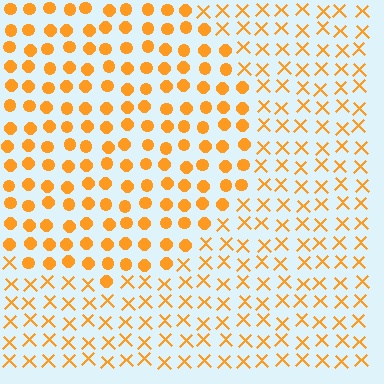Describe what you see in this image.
The image is filled with small orange elements arranged in a uniform grid. A circle-shaped region contains circles, while the surrounding area contains X marks. The boundary is defined purely by the change in element shape.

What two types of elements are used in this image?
The image uses circles inside the circle region and X marks outside it.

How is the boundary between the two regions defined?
The boundary is defined by a change in element shape: circles inside vs. X marks outside. All elements share the same color and spacing.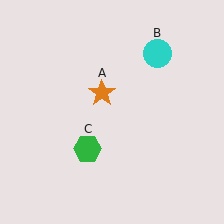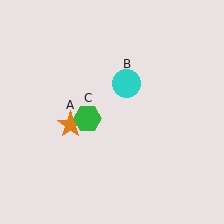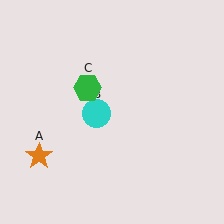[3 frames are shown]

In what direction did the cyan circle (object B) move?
The cyan circle (object B) moved down and to the left.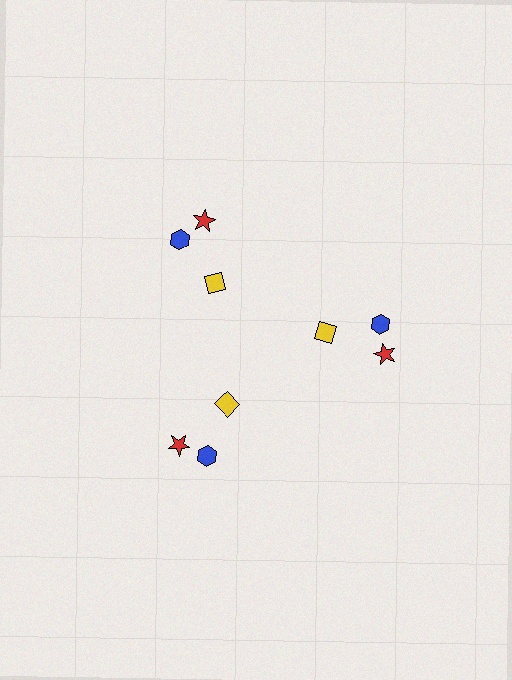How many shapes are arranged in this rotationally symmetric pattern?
There are 9 shapes, arranged in 3 groups of 3.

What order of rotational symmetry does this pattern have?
This pattern has 3-fold rotational symmetry.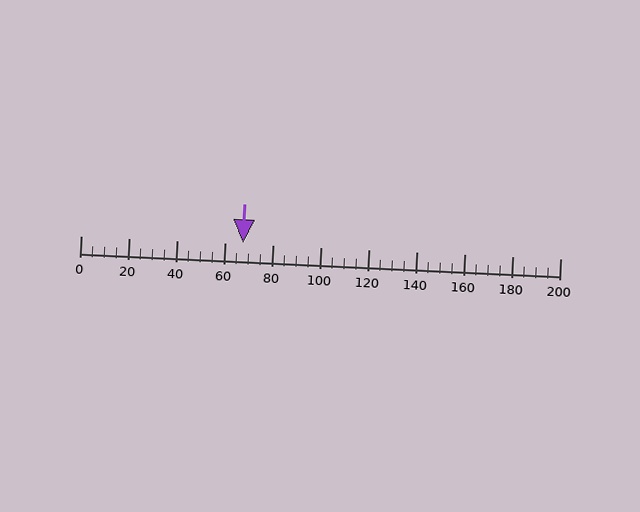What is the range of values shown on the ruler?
The ruler shows values from 0 to 200.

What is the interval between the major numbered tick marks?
The major tick marks are spaced 20 units apart.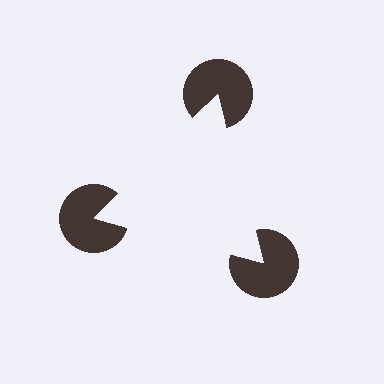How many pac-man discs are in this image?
There are 3 — one at each vertex of the illusory triangle.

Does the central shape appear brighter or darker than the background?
It typically appears slightly brighter than the background, even though no actual brightness change is drawn.